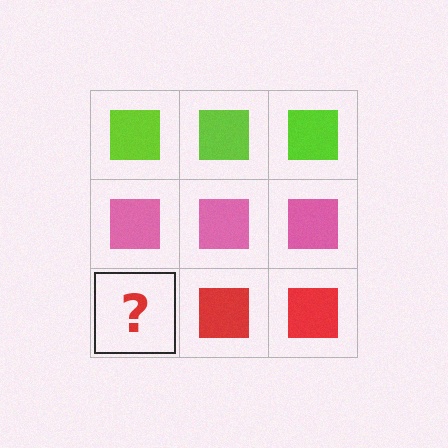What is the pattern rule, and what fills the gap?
The rule is that each row has a consistent color. The gap should be filled with a red square.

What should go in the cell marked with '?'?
The missing cell should contain a red square.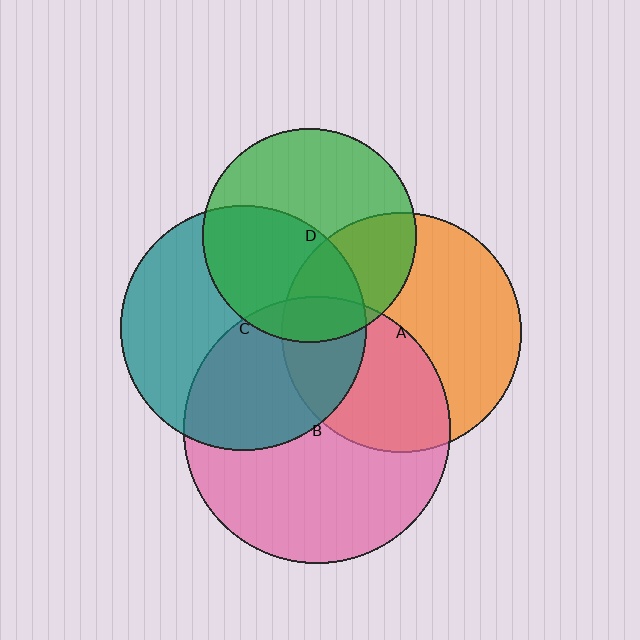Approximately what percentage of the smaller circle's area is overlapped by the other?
Approximately 45%.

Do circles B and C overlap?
Yes.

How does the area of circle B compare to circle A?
Approximately 1.2 times.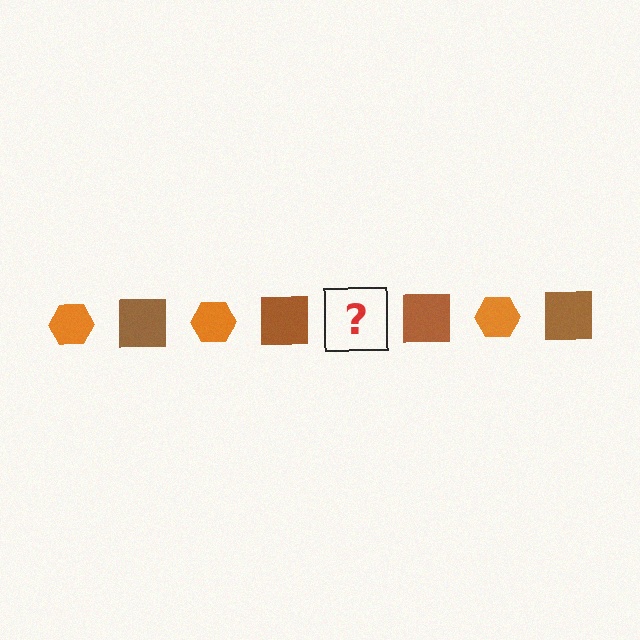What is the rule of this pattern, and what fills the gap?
The rule is that the pattern alternates between orange hexagon and brown square. The gap should be filled with an orange hexagon.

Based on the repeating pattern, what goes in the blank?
The blank should be an orange hexagon.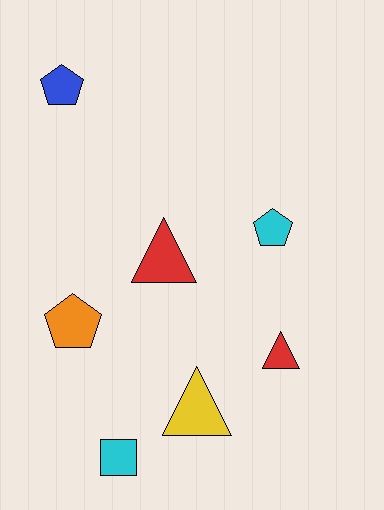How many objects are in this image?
There are 7 objects.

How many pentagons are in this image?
There are 3 pentagons.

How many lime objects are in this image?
There are no lime objects.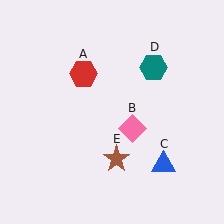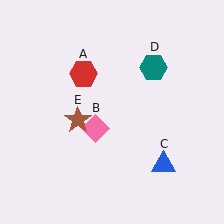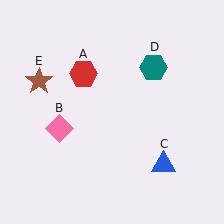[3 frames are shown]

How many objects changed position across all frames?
2 objects changed position: pink diamond (object B), brown star (object E).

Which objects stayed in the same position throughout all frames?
Red hexagon (object A) and blue triangle (object C) and teal hexagon (object D) remained stationary.